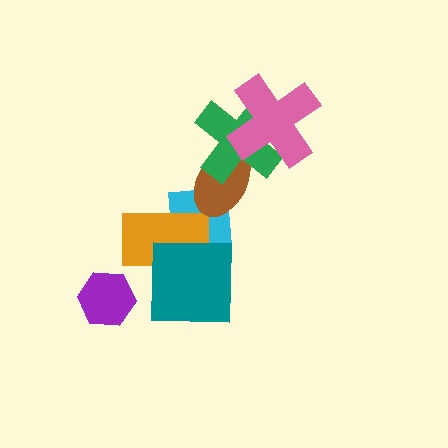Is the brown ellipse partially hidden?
Yes, it is partially covered by another shape.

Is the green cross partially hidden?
Yes, it is partially covered by another shape.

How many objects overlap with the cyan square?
2 objects overlap with the cyan square.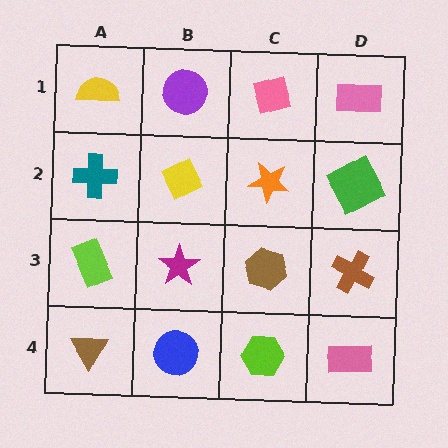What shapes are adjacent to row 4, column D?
A brown cross (row 3, column D), a lime hexagon (row 4, column C).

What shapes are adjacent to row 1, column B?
A yellow diamond (row 2, column B), a yellow semicircle (row 1, column A), a pink diamond (row 1, column C).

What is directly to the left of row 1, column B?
A yellow semicircle.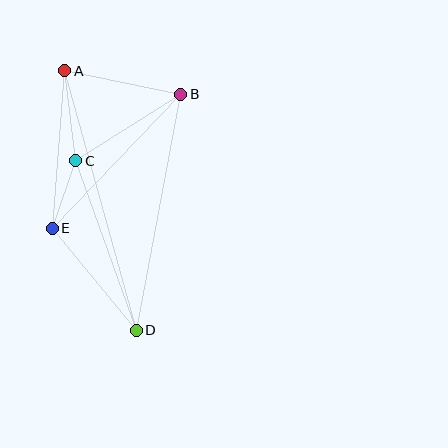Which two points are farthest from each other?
Points A and D are farthest from each other.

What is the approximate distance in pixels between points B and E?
The distance between B and E is approximately 185 pixels.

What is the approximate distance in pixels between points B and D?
The distance between B and D is approximately 240 pixels.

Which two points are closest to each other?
Points C and E are closest to each other.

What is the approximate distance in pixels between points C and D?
The distance between C and D is approximately 180 pixels.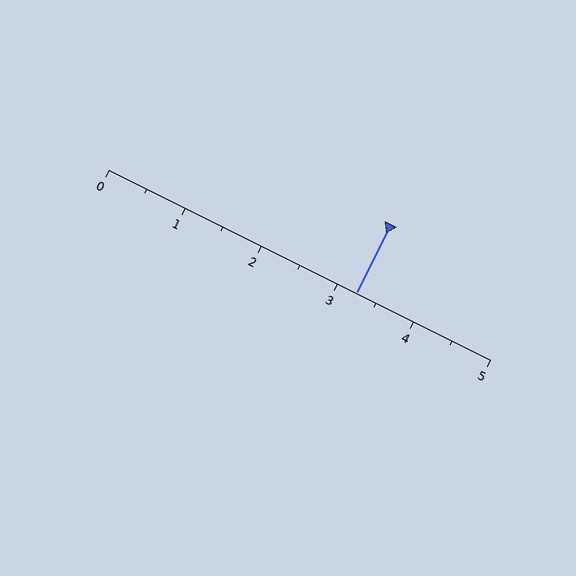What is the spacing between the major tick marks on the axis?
The major ticks are spaced 1 apart.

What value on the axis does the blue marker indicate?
The marker indicates approximately 3.2.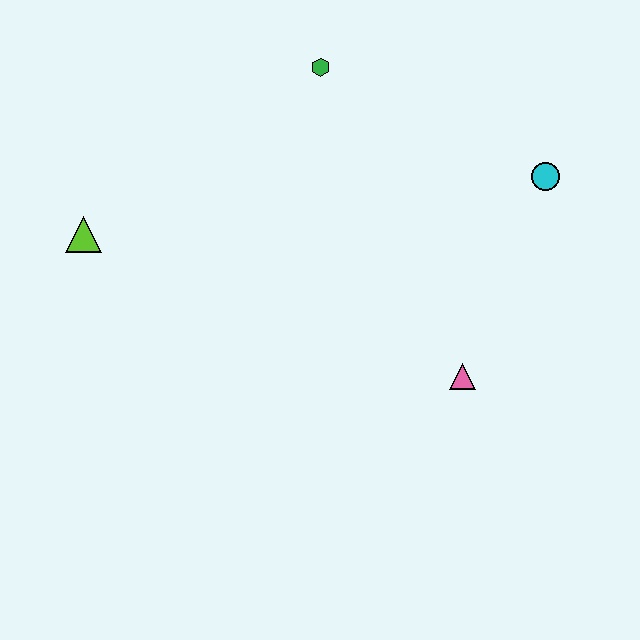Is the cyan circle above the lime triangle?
Yes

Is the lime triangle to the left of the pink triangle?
Yes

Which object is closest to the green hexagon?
The cyan circle is closest to the green hexagon.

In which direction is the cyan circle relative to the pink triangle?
The cyan circle is above the pink triangle.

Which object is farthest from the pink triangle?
The lime triangle is farthest from the pink triangle.